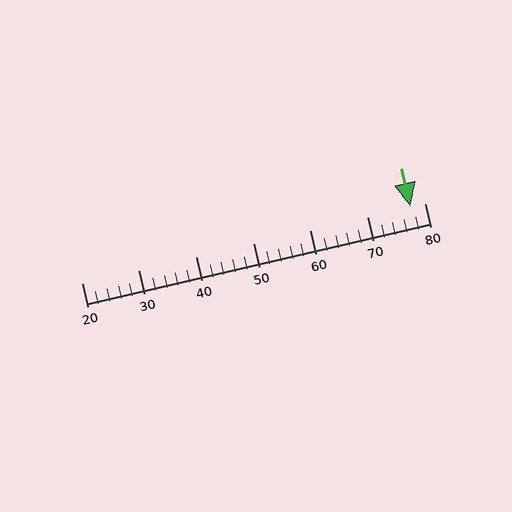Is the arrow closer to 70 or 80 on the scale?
The arrow is closer to 80.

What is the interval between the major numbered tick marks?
The major tick marks are spaced 10 units apart.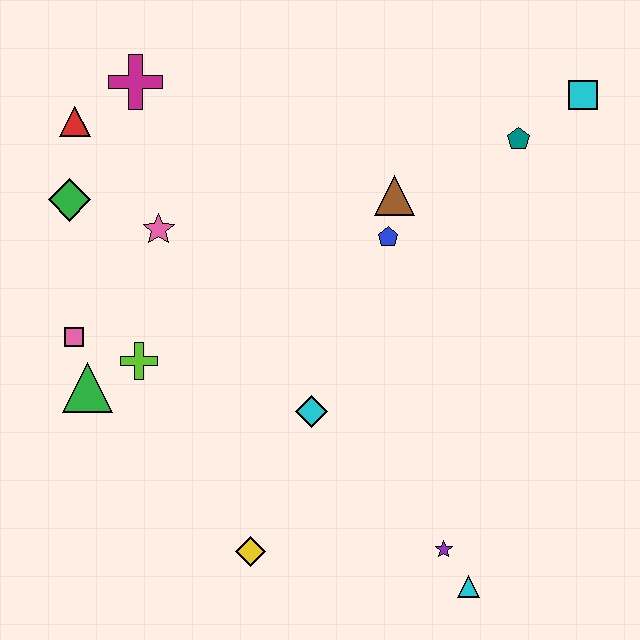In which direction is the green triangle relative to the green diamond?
The green triangle is below the green diamond.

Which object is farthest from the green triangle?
The cyan square is farthest from the green triangle.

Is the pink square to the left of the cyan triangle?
Yes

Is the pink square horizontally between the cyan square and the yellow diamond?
No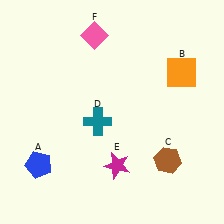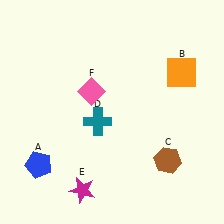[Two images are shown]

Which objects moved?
The objects that moved are: the magenta star (E), the pink diamond (F).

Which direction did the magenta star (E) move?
The magenta star (E) moved left.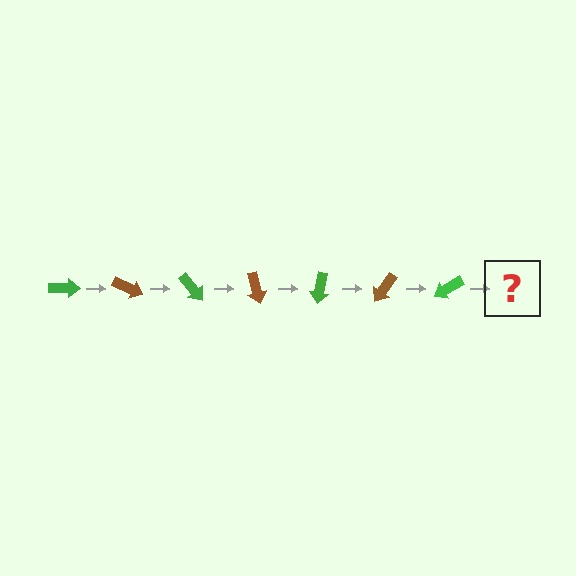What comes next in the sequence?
The next element should be a brown arrow, rotated 175 degrees from the start.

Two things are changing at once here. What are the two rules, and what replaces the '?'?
The two rules are that it rotates 25 degrees each step and the color cycles through green and brown. The '?' should be a brown arrow, rotated 175 degrees from the start.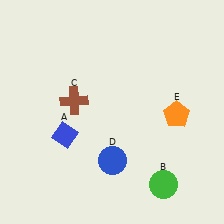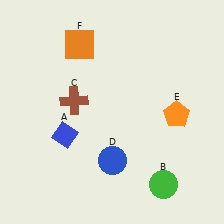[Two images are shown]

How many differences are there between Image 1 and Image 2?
There is 1 difference between the two images.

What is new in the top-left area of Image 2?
An orange square (F) was added in the top-left area of Image 2.